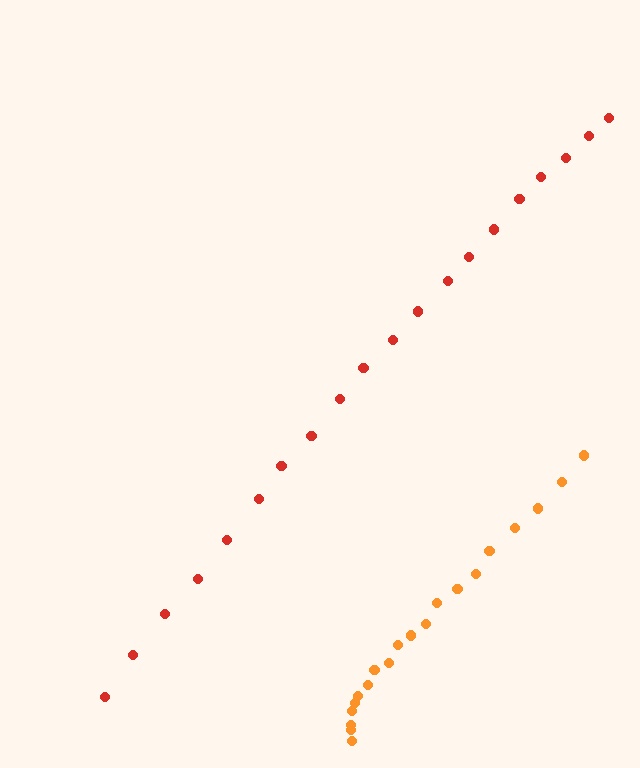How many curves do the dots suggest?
There are 2 distinct paths.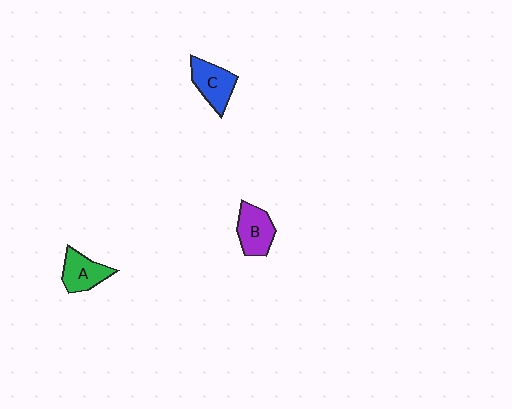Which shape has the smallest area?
Shape A (green).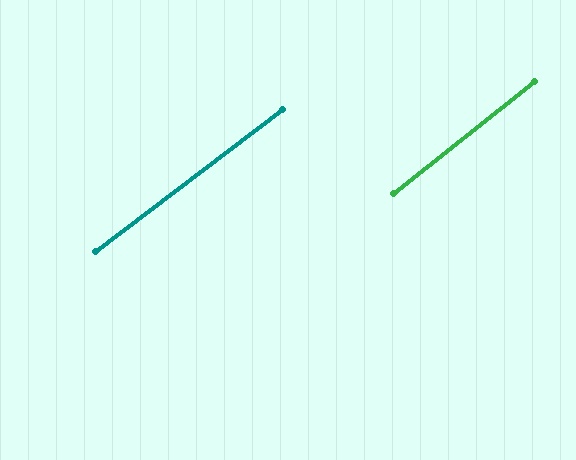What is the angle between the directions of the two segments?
Approximately 1 degree.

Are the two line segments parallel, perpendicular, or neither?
Parallel — their directions differ by only 1.4°.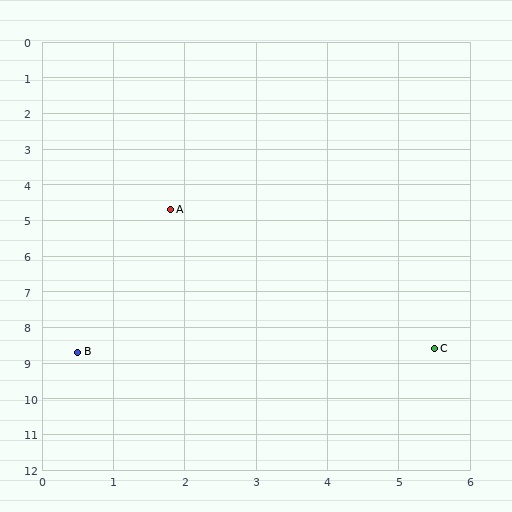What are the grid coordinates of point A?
Point A is at approximately (1.8, 4.7).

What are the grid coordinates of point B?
Point B is at approximately (0.5, 8.7).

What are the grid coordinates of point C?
Point C is at approximately (5.5, 8.6).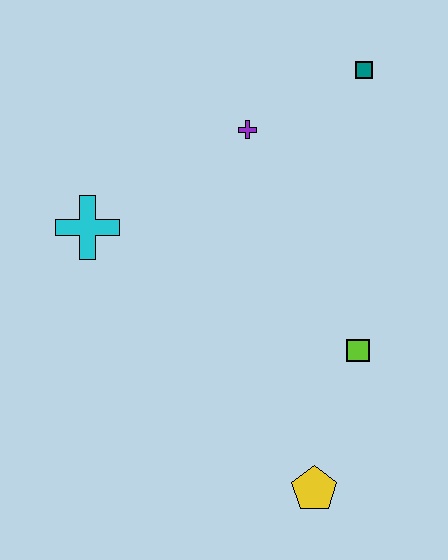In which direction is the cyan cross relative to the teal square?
The cyan cross is to the left of the teal square.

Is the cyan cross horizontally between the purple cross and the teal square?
No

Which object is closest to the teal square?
The purple cross is closest to the teal square.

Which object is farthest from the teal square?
The yellow pentagon is farthest from the teal square.